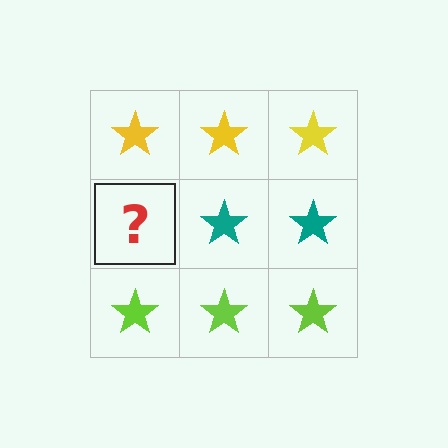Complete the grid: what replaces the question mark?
The question mark should be replaced with a teal star.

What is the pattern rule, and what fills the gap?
The rule is that each row has a consistent color. The gap should be filled with a teal star.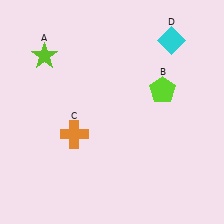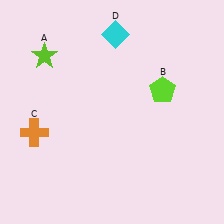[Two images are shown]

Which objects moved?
The objects that moved are: the orange cross (C), the cyan diamond (D).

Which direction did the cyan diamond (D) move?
The cyan diamond (D) moved left.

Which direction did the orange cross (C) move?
The orange cross (C) moved left.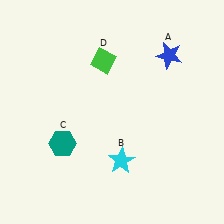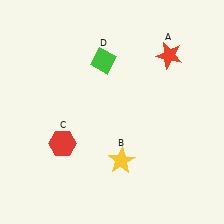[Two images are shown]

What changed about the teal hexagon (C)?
In Image 1, C is teal. In Image 2, it changed to red.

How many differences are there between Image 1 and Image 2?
There are 3 differences between the two images.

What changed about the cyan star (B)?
In Image 1, B is cyan. In Image 2, it changed to yellow.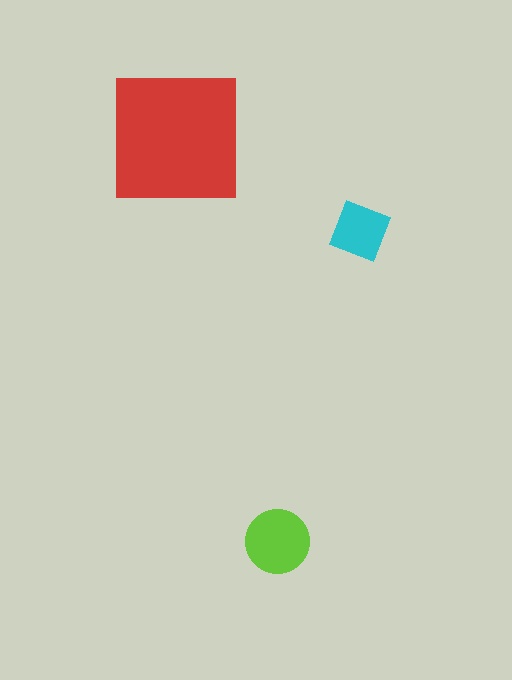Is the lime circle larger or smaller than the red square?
Smaller.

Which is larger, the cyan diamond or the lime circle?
The lime circle.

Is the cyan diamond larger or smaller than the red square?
Smaller.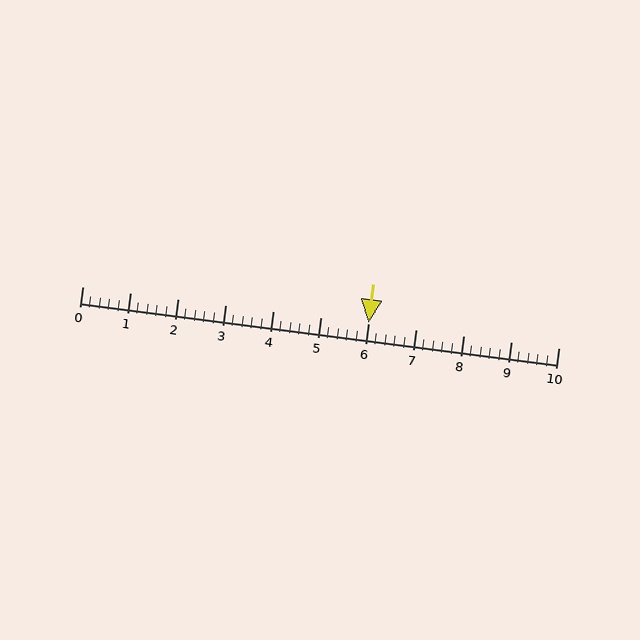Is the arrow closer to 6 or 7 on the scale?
The arrow is closer to 6.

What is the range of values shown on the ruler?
The ruler shows values from 0 to 10.